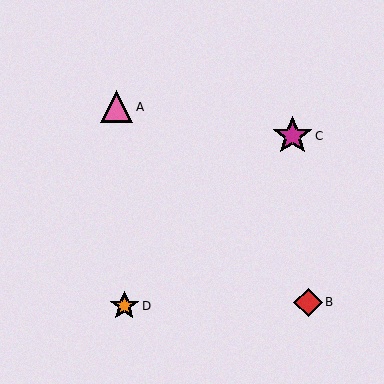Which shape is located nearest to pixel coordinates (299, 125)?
The magenta star (labeled C) at (293, 136) is nearest to that location.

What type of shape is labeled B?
Shape B is a red diamond.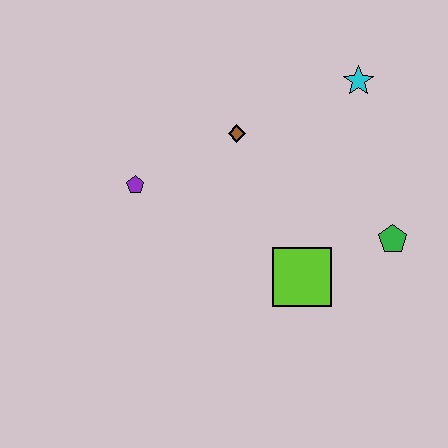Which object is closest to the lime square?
The green pentagon is closest to the lime square.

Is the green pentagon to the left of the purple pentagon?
No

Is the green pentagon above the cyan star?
No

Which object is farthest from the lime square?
The cyan star is farthest from the lime square.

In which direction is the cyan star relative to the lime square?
The cyan star is above the lime square.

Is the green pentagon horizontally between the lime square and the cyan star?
No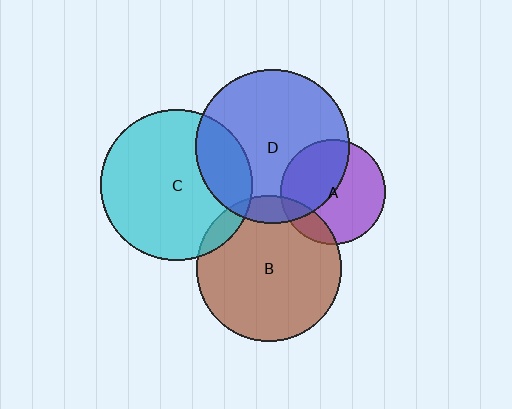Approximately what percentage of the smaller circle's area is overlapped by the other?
Approximately 45%.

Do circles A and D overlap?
Yes.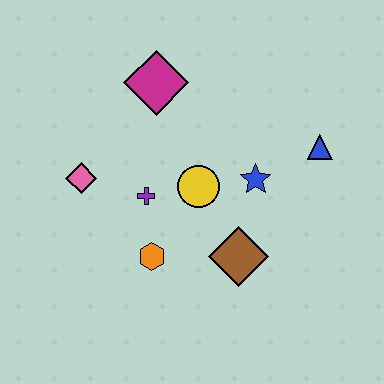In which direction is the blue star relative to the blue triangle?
The blue star is to the left of the blue triangle.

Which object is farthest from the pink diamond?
The blue triangle is farthest from the pink diamond.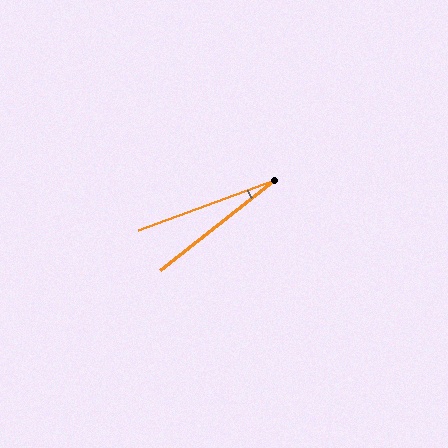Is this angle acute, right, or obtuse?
It is acute.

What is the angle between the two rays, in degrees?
Approximately 18 degrees.